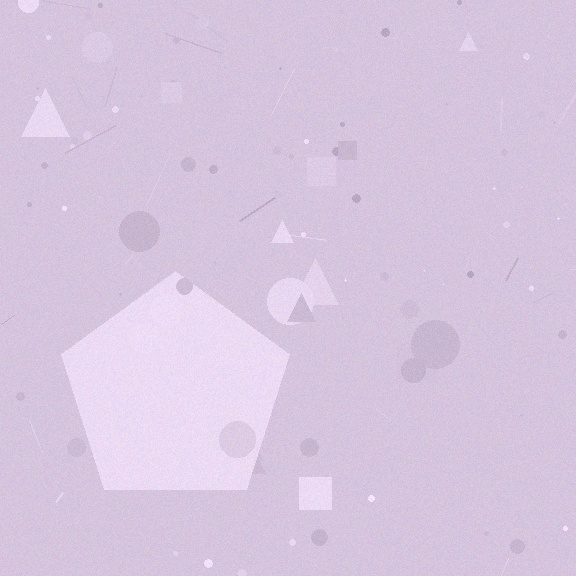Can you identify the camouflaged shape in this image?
The camouflaged shape is a pentagon.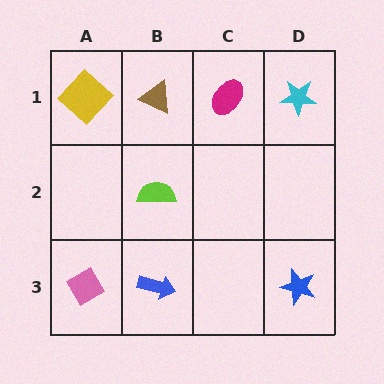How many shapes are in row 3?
3 shapes.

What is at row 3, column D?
A blue star.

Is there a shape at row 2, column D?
No, that cell is empty.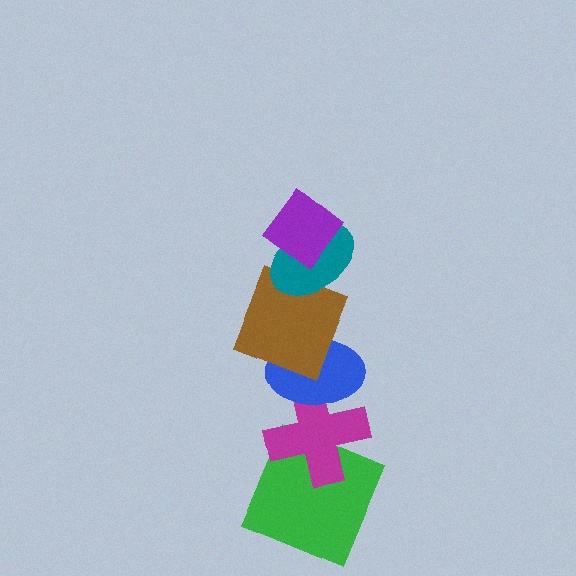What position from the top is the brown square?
The brown square is 3rd from the top.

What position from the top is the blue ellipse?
The blue ellipse is 4th from the top.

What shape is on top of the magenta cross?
The blue ellipse is on top of the magenta cross.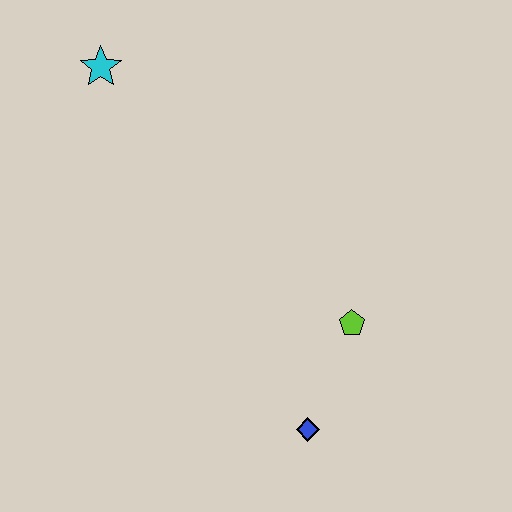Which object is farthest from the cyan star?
The blue diamond is farthest from the cyan star.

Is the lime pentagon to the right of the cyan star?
Yes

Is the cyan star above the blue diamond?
Yes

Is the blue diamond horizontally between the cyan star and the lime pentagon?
Yes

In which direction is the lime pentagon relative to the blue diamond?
The lime pentagon is above the blue diamond.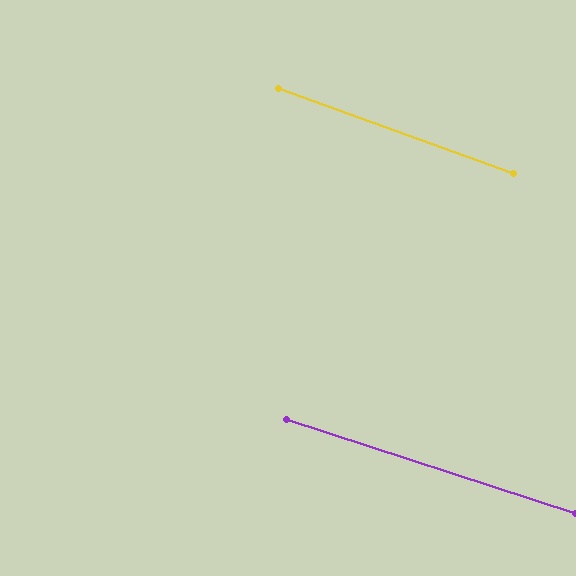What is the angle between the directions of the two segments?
Approximately 2 degrees.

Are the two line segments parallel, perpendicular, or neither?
Parallel — their directions differ by only 1.6°.